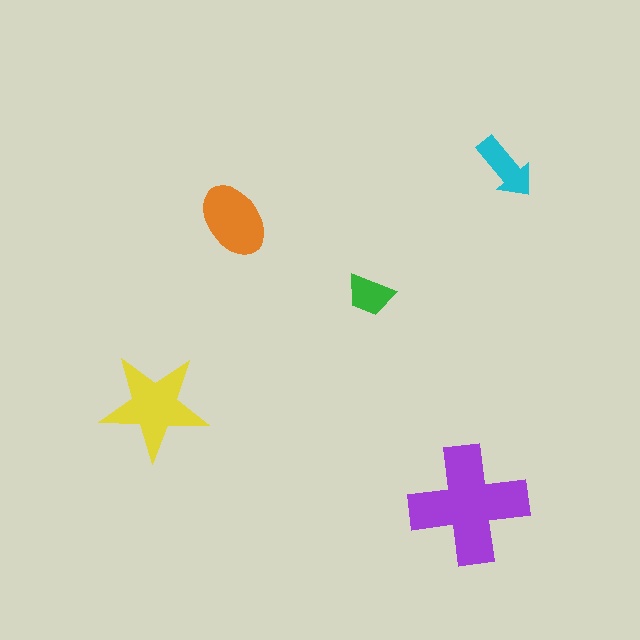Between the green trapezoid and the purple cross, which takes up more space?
The purple cross.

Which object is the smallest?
The green trapezoid.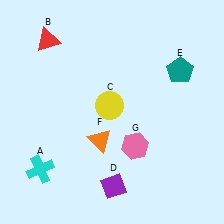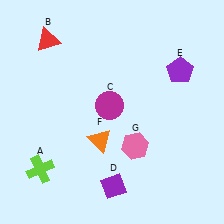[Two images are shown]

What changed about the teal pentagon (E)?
In Image 1, E is teal. In Image 2, it changed to purple.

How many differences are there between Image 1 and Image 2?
There are 3 differences between the two images.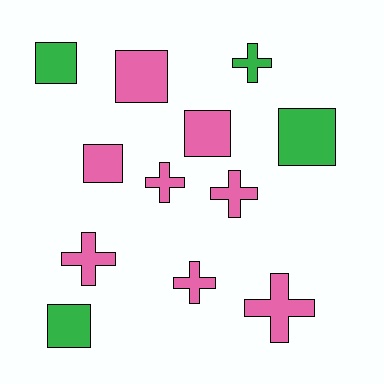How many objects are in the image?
There are 12 objects.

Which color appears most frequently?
Pink, with 8 objects.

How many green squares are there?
There are 3 green squares.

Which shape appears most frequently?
Square, with 6 objects.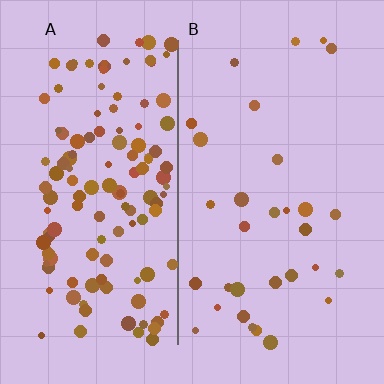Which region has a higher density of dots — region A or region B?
A (the left).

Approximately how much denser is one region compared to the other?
Approximately 4.2× — region A over region B.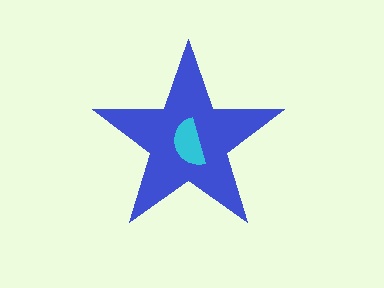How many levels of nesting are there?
2.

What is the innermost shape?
The cyan semicircle.